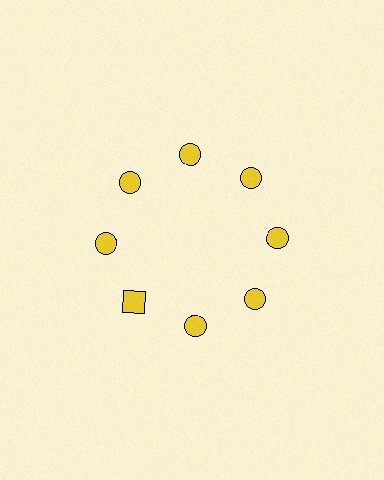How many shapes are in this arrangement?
There are 8 shapes arranged in a ring pattern.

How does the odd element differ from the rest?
It has a different shape: square instead of circle.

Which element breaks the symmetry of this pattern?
The yellow square at roughly the 8 o'clock position breaks the symmetry. All other shapes are yellow circles.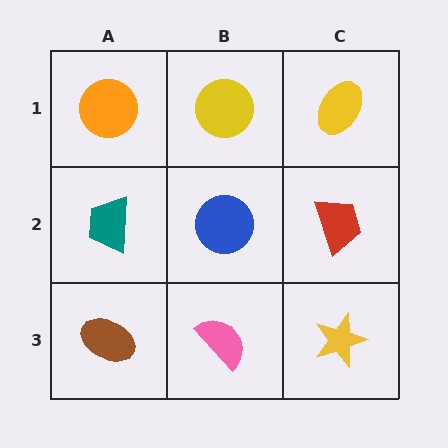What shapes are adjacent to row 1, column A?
A teal trapezoid (row 2, column A), a yellow circle (row 1, column B).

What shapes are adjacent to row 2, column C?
A yellow ellipse (row 1, column C), a yellow star (row 3, column C), a blue circle (row 2, column B).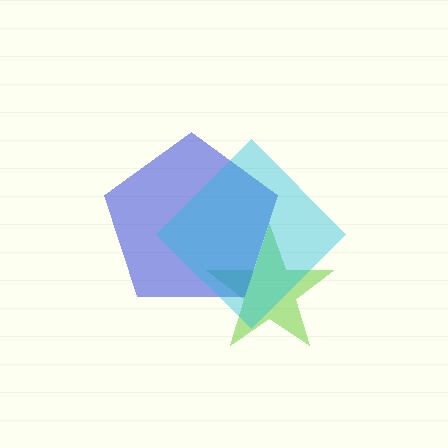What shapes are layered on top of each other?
The layered shapes are: a lime star, a blue pentagon, a cyan diamond.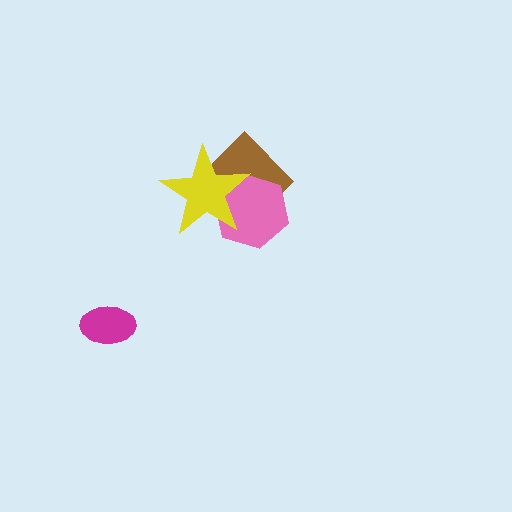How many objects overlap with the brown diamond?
2 objects overlap with the brown diamond.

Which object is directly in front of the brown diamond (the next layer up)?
The pink hexagon is directly in front of the brown diamond.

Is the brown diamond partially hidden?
Yes, it is partially covered by another shape.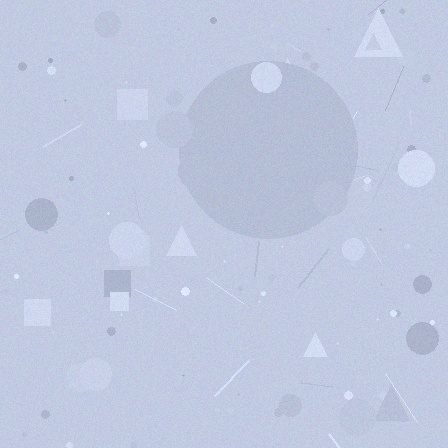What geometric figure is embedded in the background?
A circle is embedded in the background.